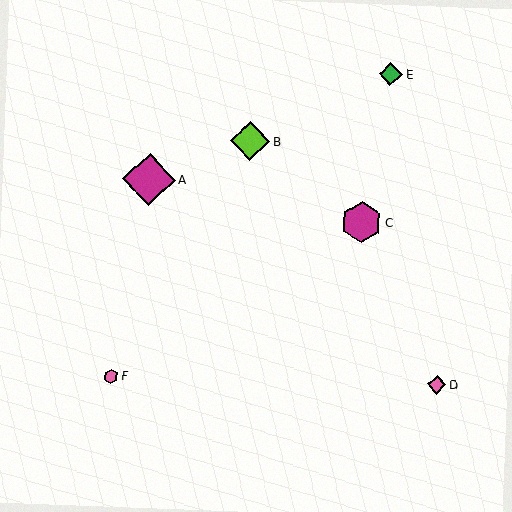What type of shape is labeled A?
Shape A is a magenta diamond.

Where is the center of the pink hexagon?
The center of the pink hexagon is at (111, 376).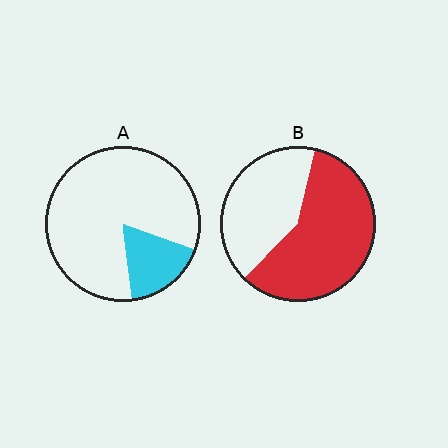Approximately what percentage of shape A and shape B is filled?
A is approximately 20% and B is approximately 60%.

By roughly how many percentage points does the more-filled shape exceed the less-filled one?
By roughly 40 percentage points (B over A).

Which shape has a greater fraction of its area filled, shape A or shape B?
Shape B.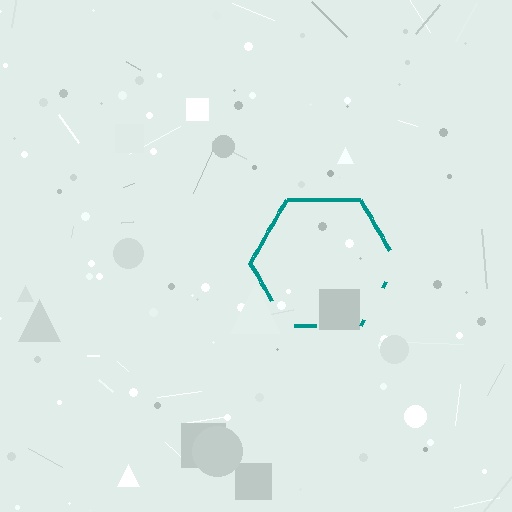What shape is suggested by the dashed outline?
The dashed outline suggests a hexagon.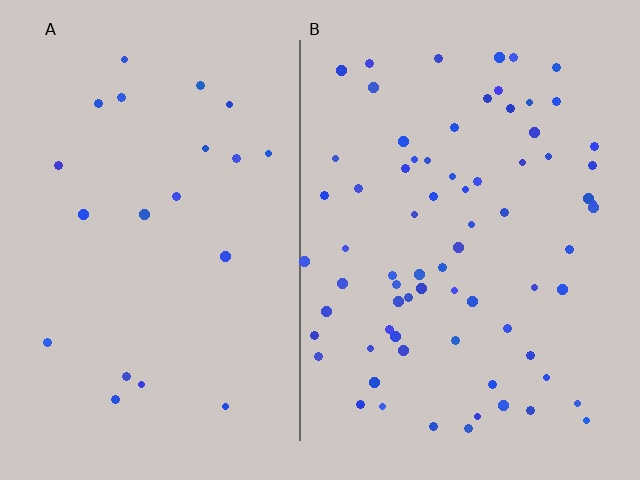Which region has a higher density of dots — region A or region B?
B (the right).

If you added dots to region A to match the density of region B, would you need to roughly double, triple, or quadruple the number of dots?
Approximately triple.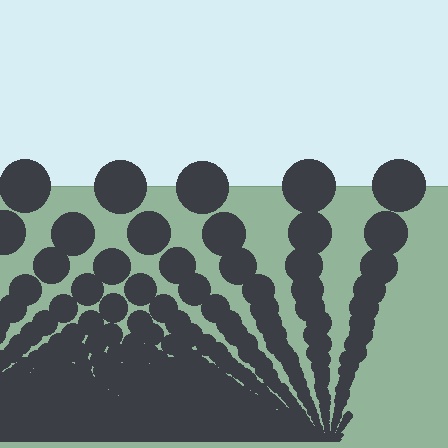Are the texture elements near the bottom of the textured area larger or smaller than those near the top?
Smaller. The gradient is inverted — elements near the bottom are smaller and denser.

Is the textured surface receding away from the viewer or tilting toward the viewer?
The surface appears to tilt toward the viewer. Texture elements get larger and sparser toward the top.